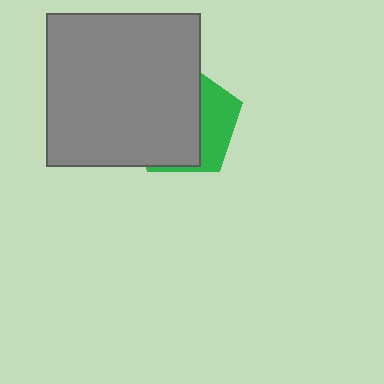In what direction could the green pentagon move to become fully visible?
The green pentagon could move right. That would shift it out from behind the gray square entirely.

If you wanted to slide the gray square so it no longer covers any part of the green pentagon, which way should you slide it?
Slide it left — that is the most direct way to separate the two shapes.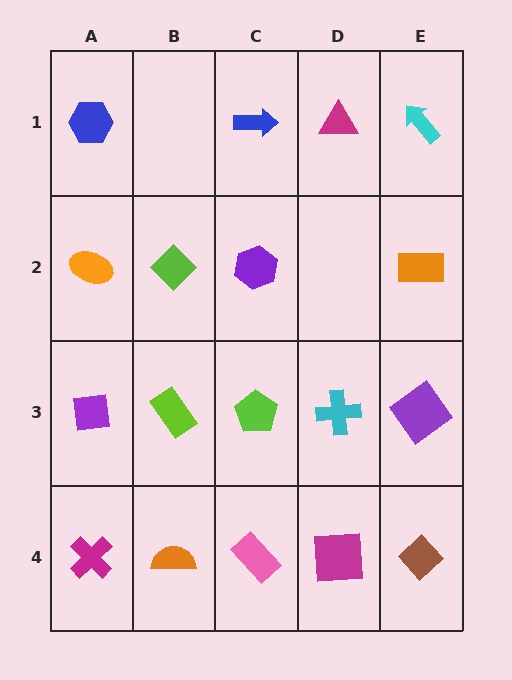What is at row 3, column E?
A purple diamond.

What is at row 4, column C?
A pink rectangle.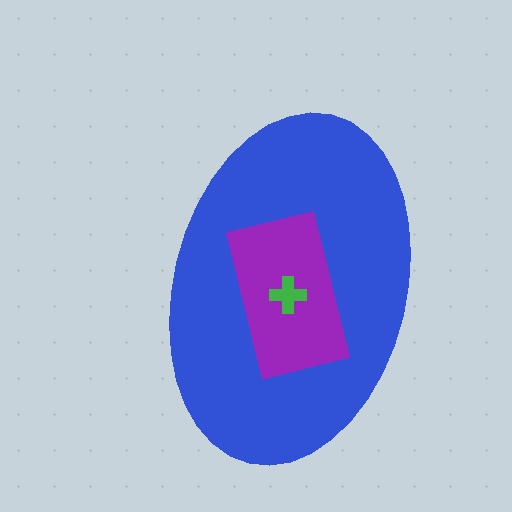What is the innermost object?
The green cross.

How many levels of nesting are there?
3.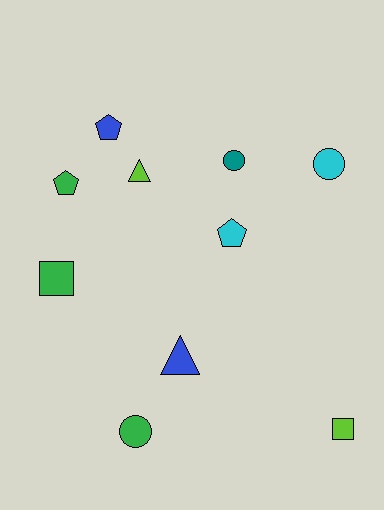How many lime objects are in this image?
There are 2 lime objects.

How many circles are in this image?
There are 3 circles.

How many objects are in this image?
There are 10 objects.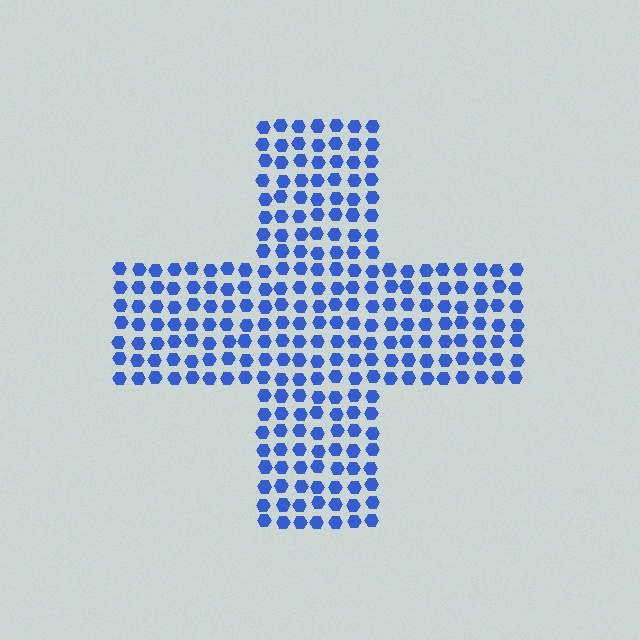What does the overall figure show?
The overall figure shows a cross.